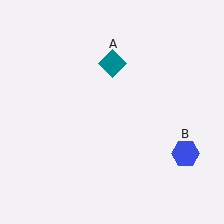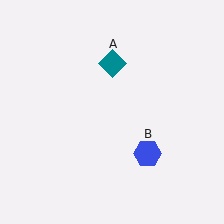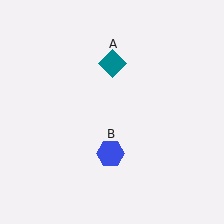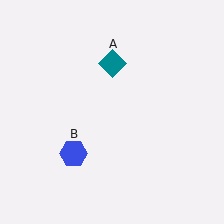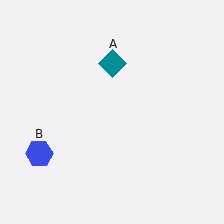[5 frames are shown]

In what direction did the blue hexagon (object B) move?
The blue hexagon (object B) moved left.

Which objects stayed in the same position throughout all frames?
Teal diamond (object A) remained stationary.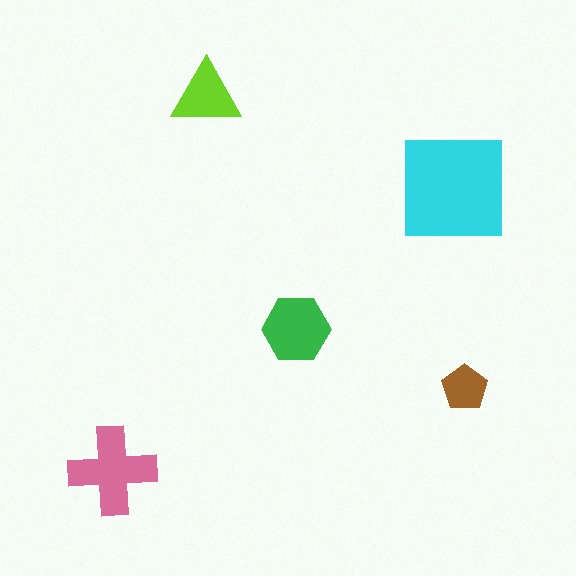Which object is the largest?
The cyan square.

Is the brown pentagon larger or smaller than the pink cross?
Smaller.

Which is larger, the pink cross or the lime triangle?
The pink cross.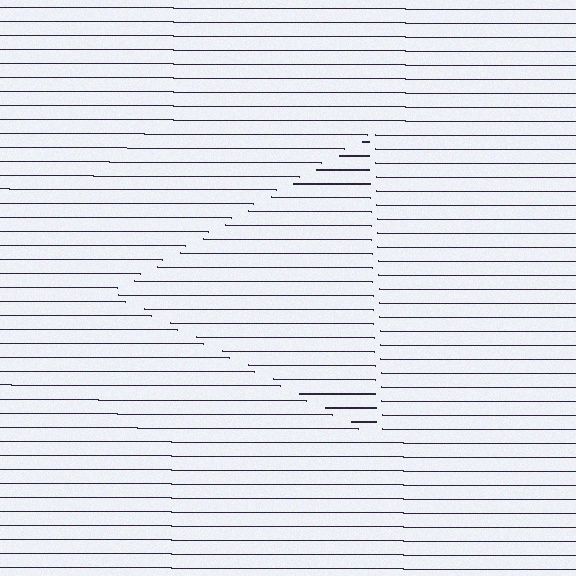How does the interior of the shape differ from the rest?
The interior of the shape contains the same grating, shifted by half a period — the contour is defined by the phase discontinuity where line-ends from the inner and outer gratings abut.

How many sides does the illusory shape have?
3 sides — the line-ends trace a triangle.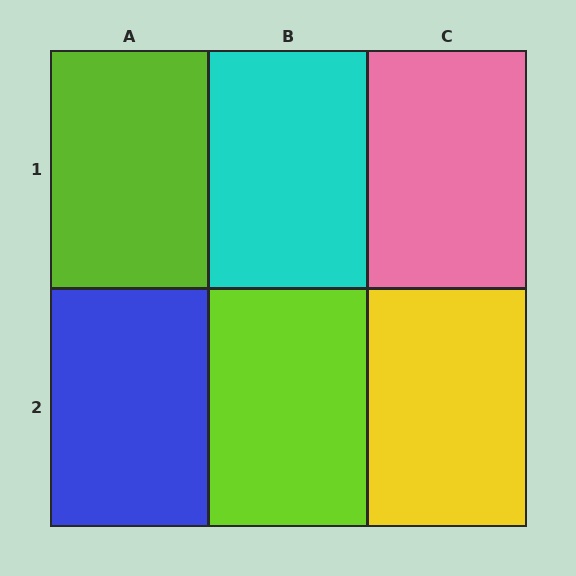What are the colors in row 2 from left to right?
Blue, lime, yellow.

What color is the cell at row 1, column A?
Lime.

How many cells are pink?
1 cell is pink.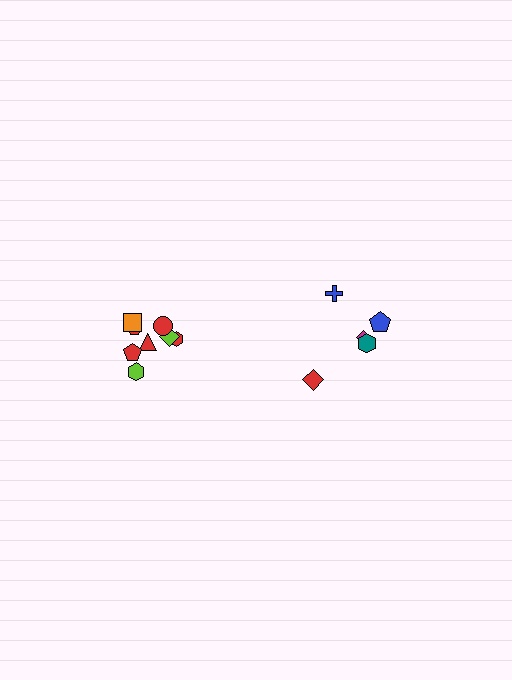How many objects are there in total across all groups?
There are 13 objects.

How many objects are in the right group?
There are 5 objects.